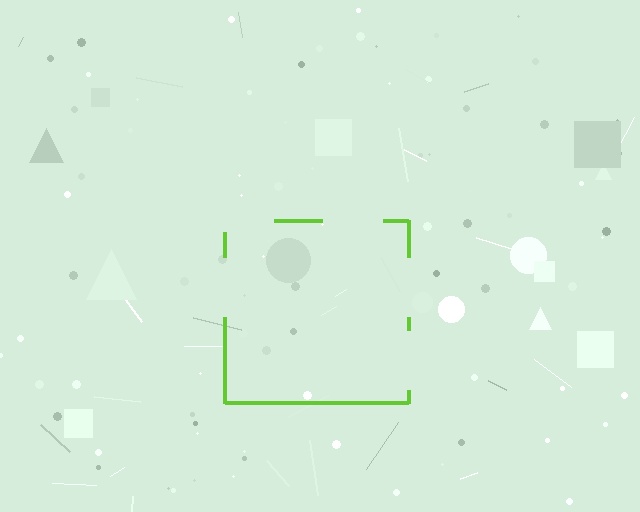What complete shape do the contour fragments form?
The contour fragments form a square.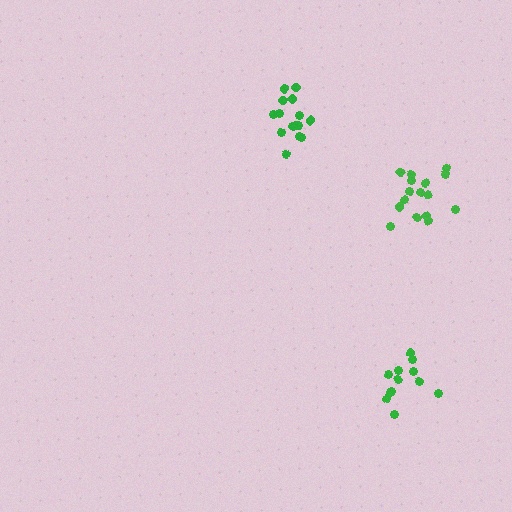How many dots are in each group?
Group 1: 12 dots, Group 2: 16 dots, Group 3: 15 dots (43 total).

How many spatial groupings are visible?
There are 3 spatial groupings.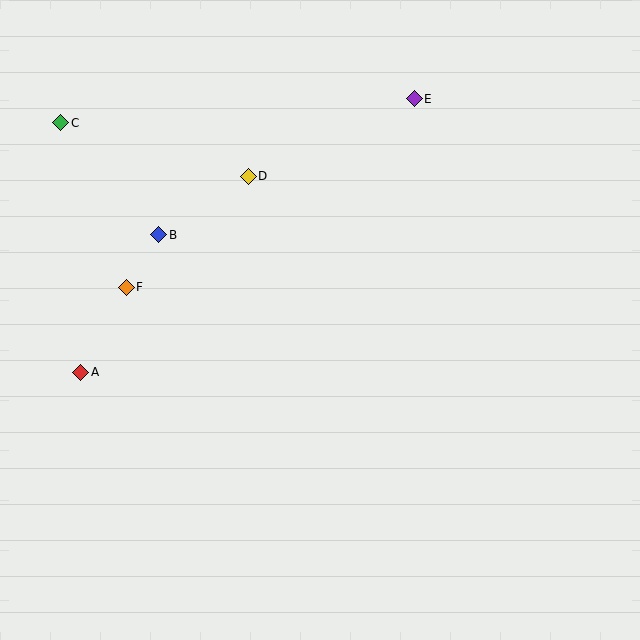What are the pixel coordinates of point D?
Point D is at (248, 176).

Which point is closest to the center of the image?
Point D at (248, 176) is closest to the center.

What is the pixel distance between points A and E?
The distance between A and E is 431 pixels.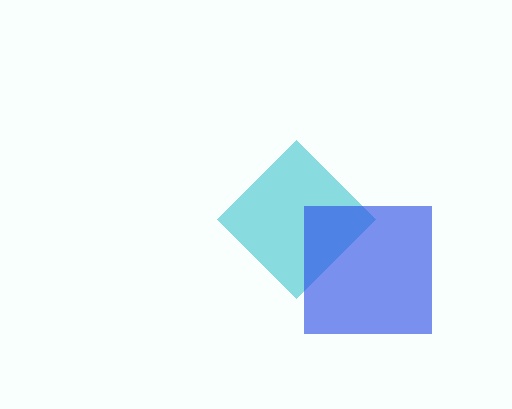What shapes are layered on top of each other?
The layered shapes are: a cyan diamond, a blue square.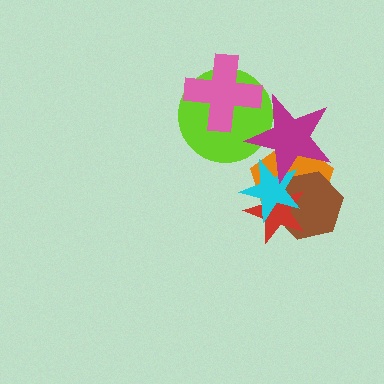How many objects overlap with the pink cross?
1 object overlaps with the pink cross.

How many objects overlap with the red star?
3 objects overlap with the red star.